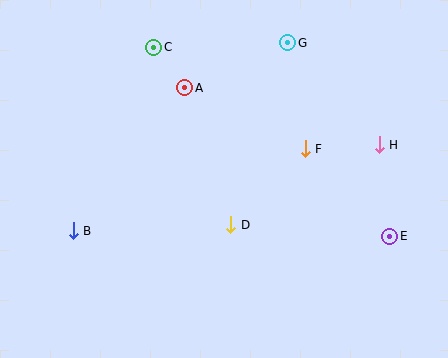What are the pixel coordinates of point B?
Point B is at (73, 231).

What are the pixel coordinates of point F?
Point F is at (305, 149).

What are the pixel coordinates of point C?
Point C is at (154, 47).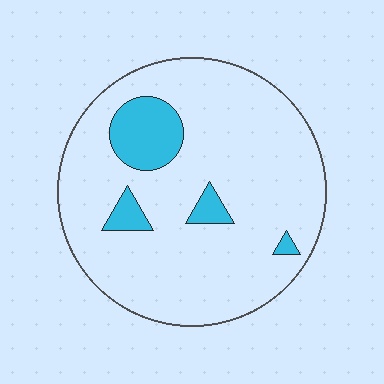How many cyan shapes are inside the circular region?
4.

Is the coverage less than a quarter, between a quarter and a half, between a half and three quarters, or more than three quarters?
Less than a quarter.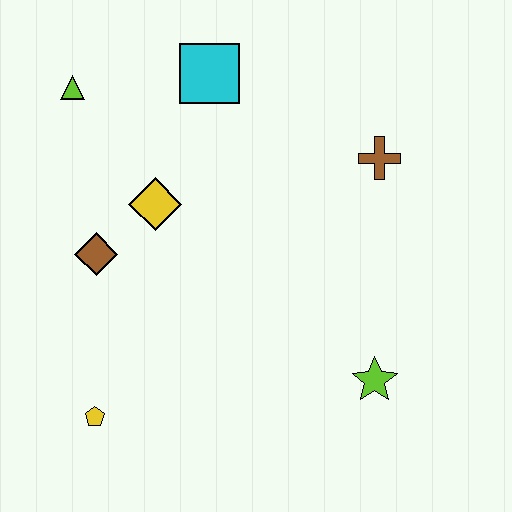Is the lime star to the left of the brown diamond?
No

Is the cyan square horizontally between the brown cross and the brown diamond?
Yes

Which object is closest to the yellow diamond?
The brown diamond is closest to the yellow diamond.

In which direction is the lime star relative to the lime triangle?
The lime star is to the right of the lime triangle.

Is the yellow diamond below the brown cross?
Yes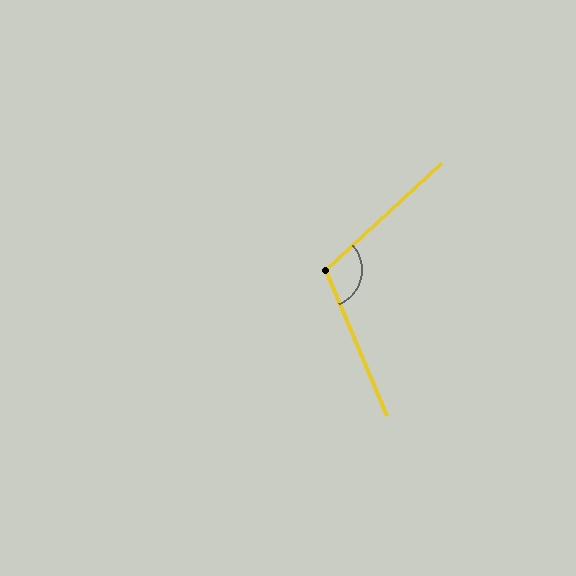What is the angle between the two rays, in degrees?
Approximately 110 degrees.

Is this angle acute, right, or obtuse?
It is obtuse.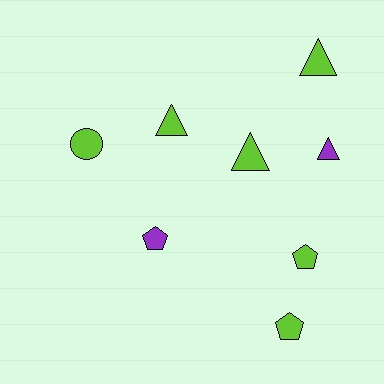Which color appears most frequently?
Lime, with 6 objects.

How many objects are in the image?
There are 8 objects.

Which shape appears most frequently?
Triangle, with 4 objects.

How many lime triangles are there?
There are 3 lime triangles.